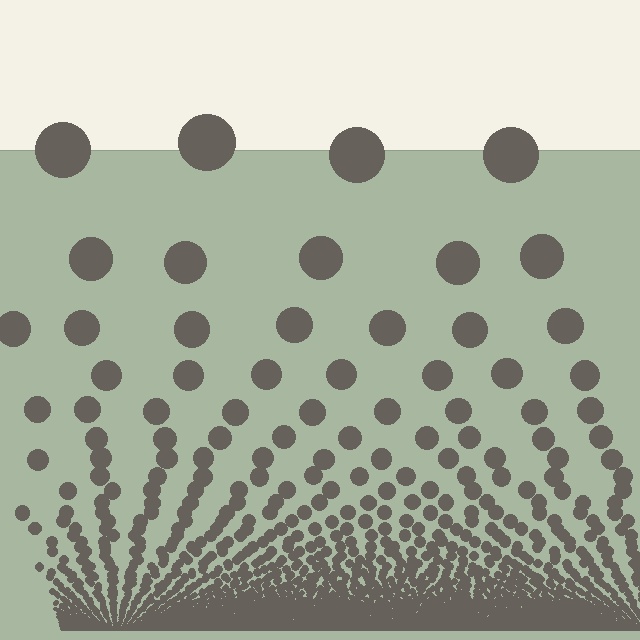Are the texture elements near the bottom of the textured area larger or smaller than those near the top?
Smaller. The gradient is inverted — elements near the bottom are smaller and denser.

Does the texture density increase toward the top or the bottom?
Density increases toward the bottom.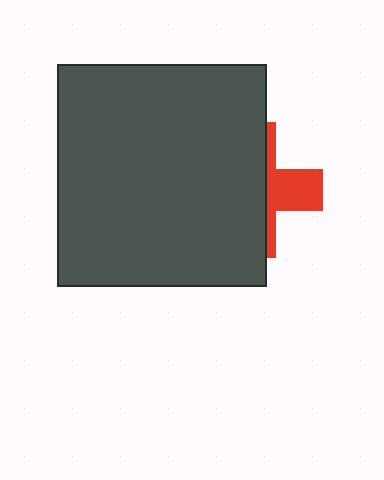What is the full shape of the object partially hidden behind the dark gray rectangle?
The partially hidden object is a red cross.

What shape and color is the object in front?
The object in front is a dark gray rectangle.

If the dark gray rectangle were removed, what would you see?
You would see the complete red cross.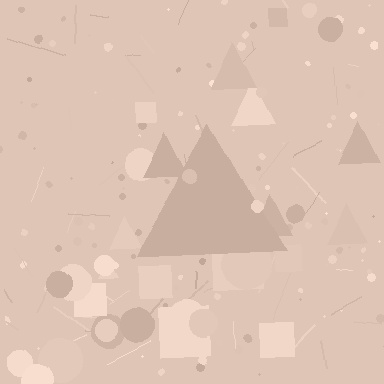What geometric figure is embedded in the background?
A triangle is embedded in the background.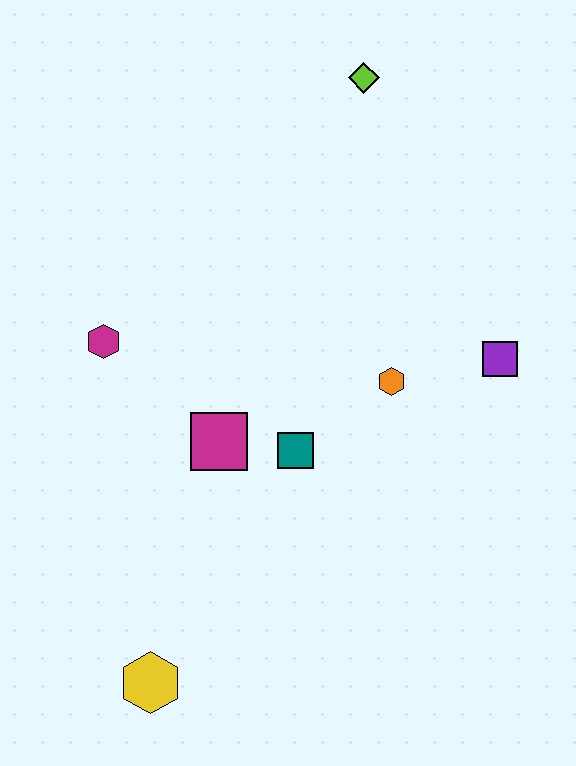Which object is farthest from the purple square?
The yellow hexagon is farthest from the purple square.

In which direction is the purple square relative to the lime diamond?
The purple square is below the lime diamond.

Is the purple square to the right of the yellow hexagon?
Yes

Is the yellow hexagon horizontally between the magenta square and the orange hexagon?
No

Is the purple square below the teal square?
No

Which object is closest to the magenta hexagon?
The magenta square is closest to the magenta hexagon.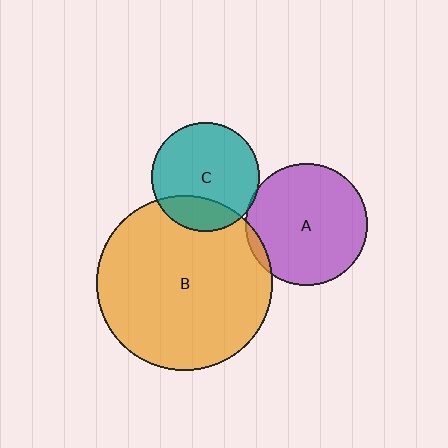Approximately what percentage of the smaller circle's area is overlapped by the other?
Approximately 20%.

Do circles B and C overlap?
Yes.